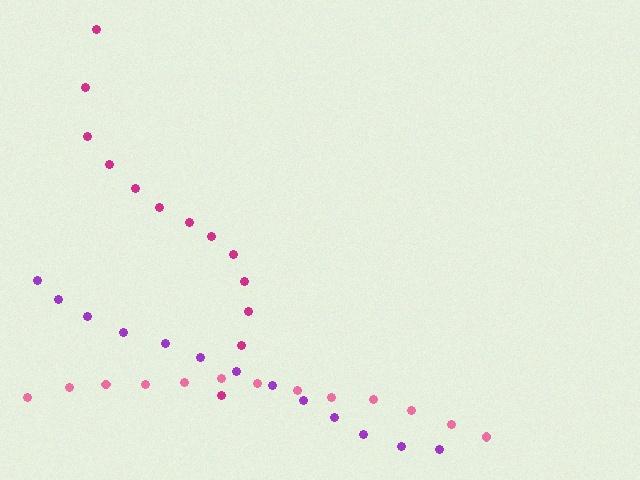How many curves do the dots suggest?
There are 3 distinct paths.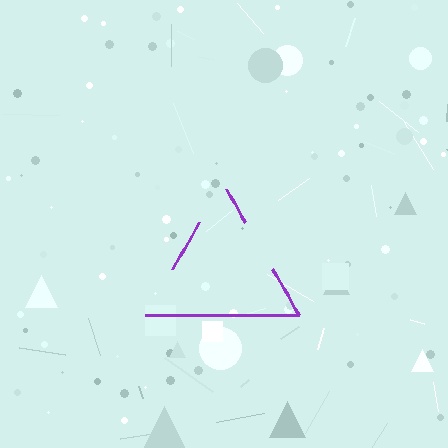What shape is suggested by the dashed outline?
The dashed outline suggests a triangle.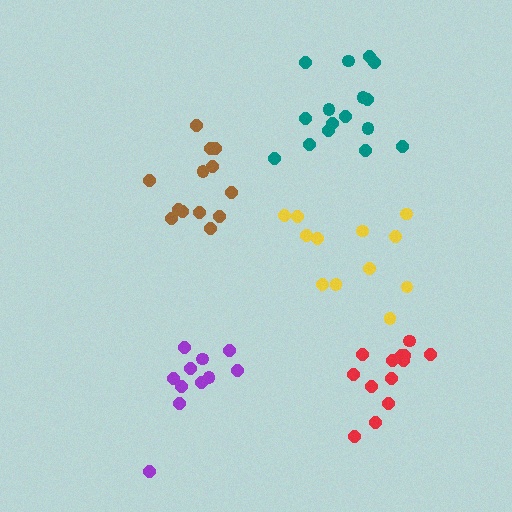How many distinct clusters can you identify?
There are 5 distinct clusters.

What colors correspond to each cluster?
The clusters are colored: purple, yellow, brown, red, teal.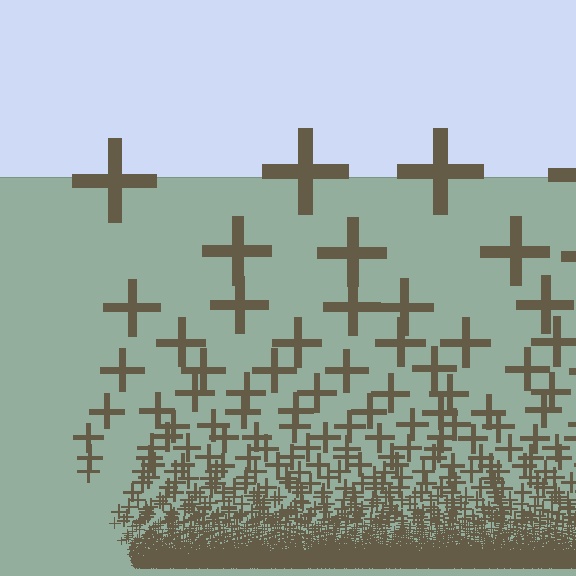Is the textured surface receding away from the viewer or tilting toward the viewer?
The surface appears to tilt toward the viewer. Texture elements get larger and sparser toward the top.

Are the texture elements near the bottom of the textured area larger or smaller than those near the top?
Smaller. The gradient is inverted — elements near the bottom are smaller and denser.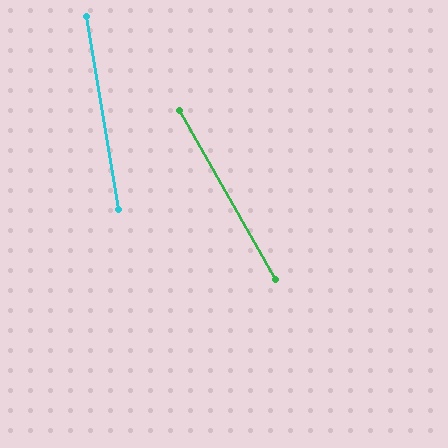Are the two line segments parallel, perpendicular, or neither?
Neither parallel nor perpendicular — they differ by about 20°.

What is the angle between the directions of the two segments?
Approximately 20 degrees.